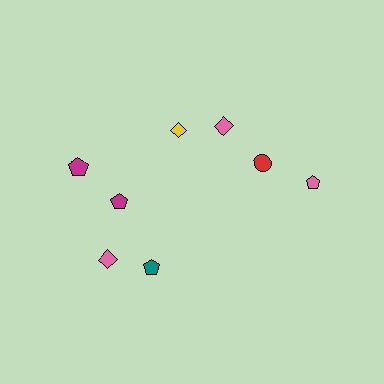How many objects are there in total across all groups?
There are 8 objects.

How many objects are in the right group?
There are 3 objects.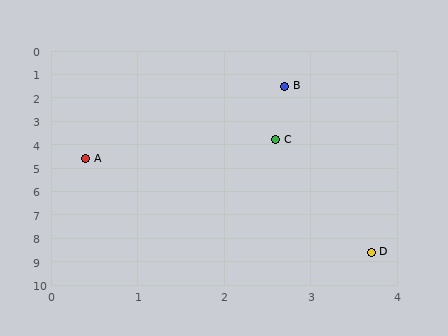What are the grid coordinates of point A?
Point A is at approximately (0.4, 4.6).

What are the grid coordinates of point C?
Point C is at approximately (2.6, 3.8).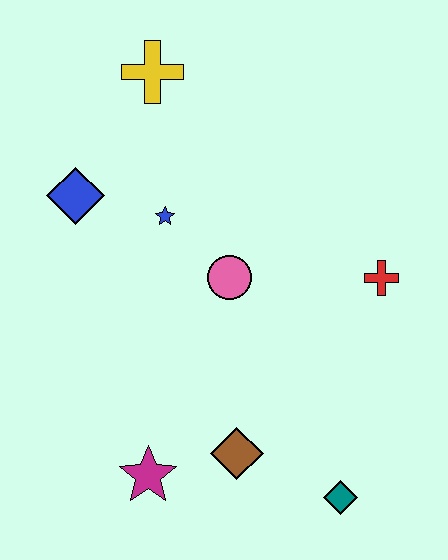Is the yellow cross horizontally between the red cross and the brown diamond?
No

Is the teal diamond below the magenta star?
Yes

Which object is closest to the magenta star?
The brown diamond is closest to the magenta star.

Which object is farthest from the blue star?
The teal diamond is farthest from the blue star.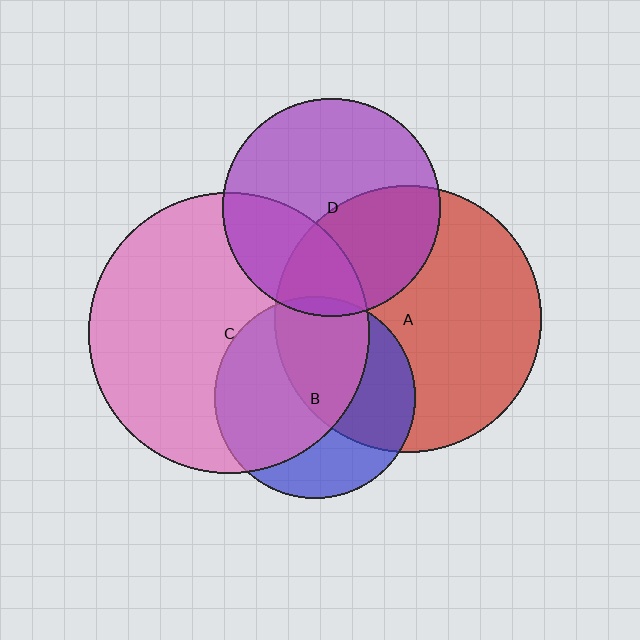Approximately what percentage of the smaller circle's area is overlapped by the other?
Approximately 50%.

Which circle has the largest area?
Circle C (pink).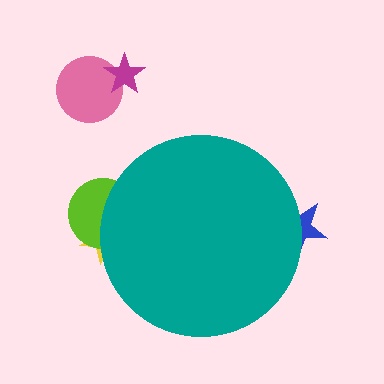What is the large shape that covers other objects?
A teal circle.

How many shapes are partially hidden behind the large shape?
3 shapes are partially hidden.